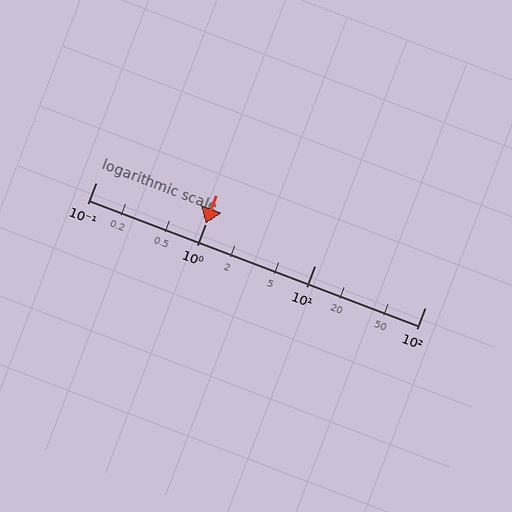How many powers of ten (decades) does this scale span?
The scale spans 3 decades, from 0.1 to 100.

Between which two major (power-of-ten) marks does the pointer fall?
The pointer is between 1 and 10.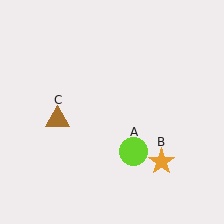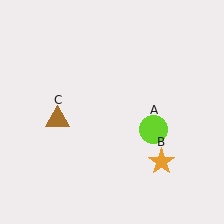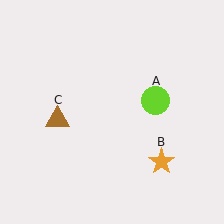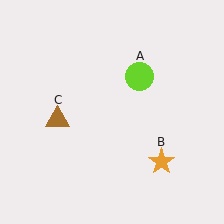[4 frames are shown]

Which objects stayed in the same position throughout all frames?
Orange star (object B) and brown triangle (object C) remained stationary.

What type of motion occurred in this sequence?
The lime circle (object A) rotated counterclockwise around the center of the scene.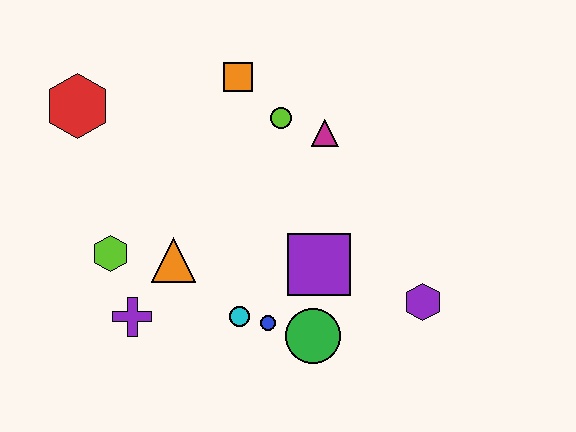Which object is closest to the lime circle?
The magenta triangle is closest to the lime circle.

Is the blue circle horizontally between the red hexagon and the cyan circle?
No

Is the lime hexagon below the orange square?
Yes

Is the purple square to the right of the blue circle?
Yes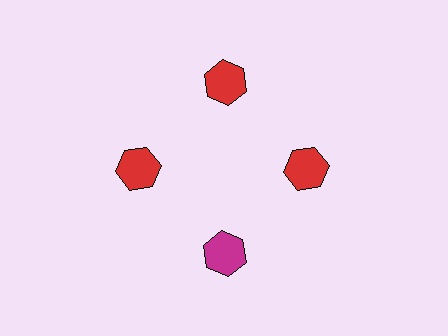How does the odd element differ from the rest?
It has a different color: magenta instead of red.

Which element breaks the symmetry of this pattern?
The magenta hexagon at roughly the 6 o'clock position breaks the symmetry. All other shapes are red hexagons.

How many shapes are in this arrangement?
There are 4 shapes arranged in a ring pattern.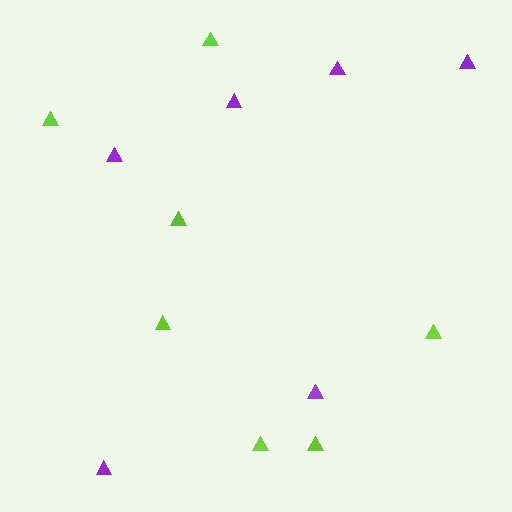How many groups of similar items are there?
There are 2 groups: one group of lime triangles (7) and one group of purple triangles (6).